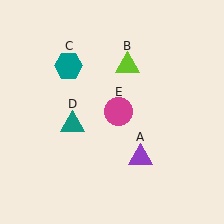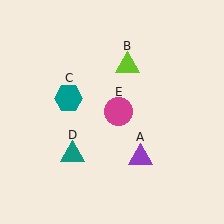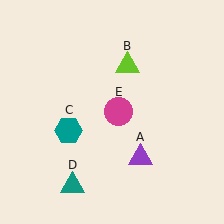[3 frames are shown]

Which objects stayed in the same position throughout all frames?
Purple triangle (object A) and lime triangle (object B) and magenta circle (object E) remained stationary.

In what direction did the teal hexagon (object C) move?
The teal hexagon (object C) moved down.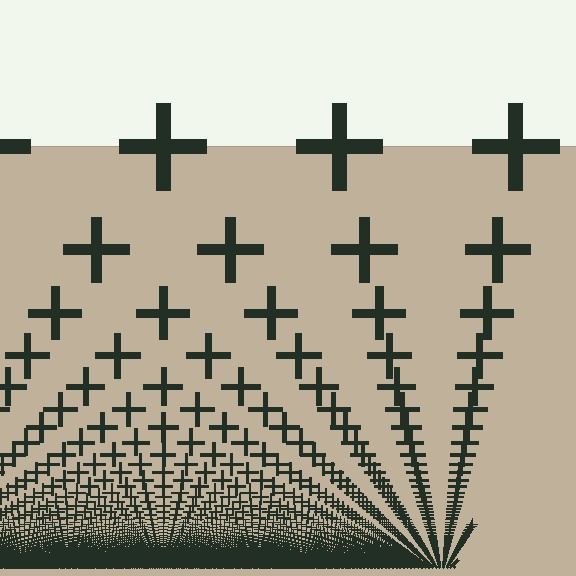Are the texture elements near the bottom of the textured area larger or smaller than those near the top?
Smaller. The gradient is inverted — elements near the bottom are smaller and denser.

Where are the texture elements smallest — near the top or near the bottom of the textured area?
Near the bottom.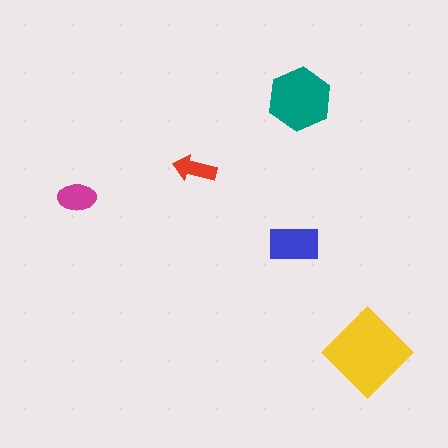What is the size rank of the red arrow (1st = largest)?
5th.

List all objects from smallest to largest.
The red arrow, the magenta ellipse, the blue rectangle, the teal hexagon, the yellow diamond.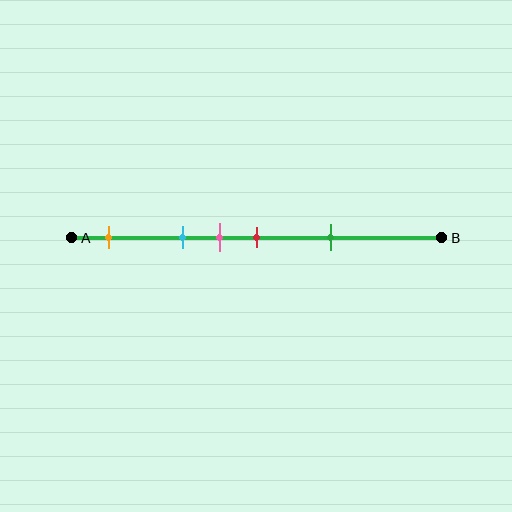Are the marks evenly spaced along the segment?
No, the marks are not evenly spaced.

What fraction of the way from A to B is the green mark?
The green mark is approximately 70% (0.7) of the way from A to B.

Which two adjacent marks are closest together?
The pink and red marks are the closest adjacent pair.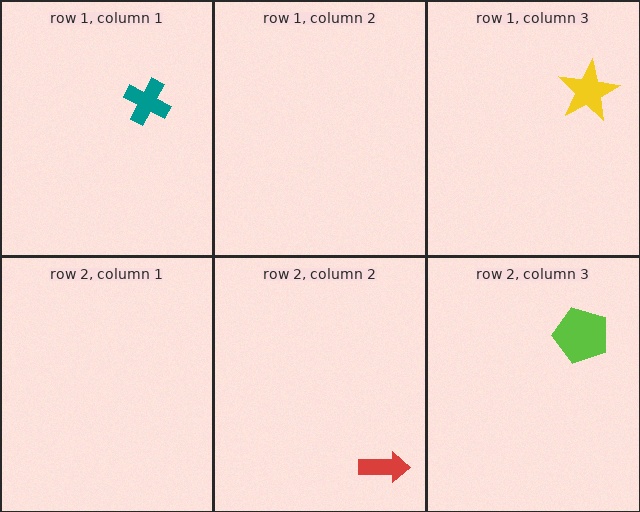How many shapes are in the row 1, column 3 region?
1.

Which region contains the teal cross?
The row 1, column 1 region.